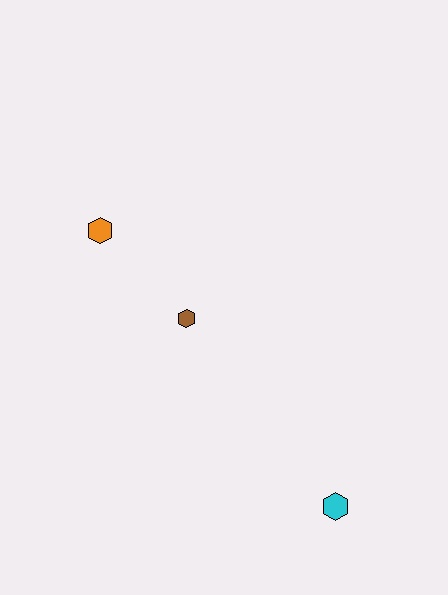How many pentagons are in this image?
There are no pentagons.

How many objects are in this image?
There are 3 objects.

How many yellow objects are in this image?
There are no yellow objects.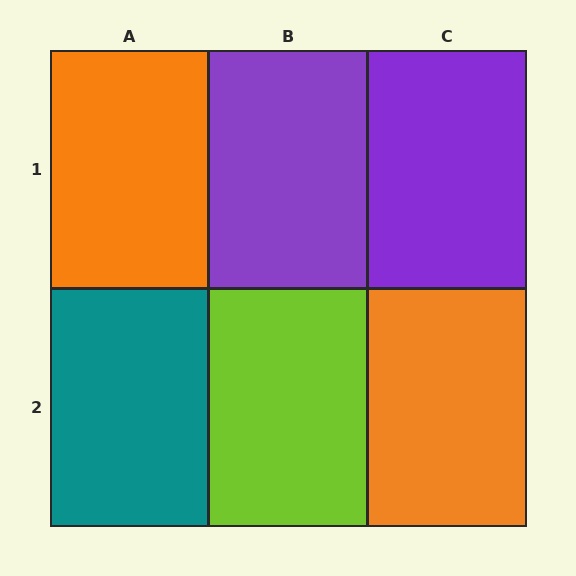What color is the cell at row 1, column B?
Purple.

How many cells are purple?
2 cells are purple.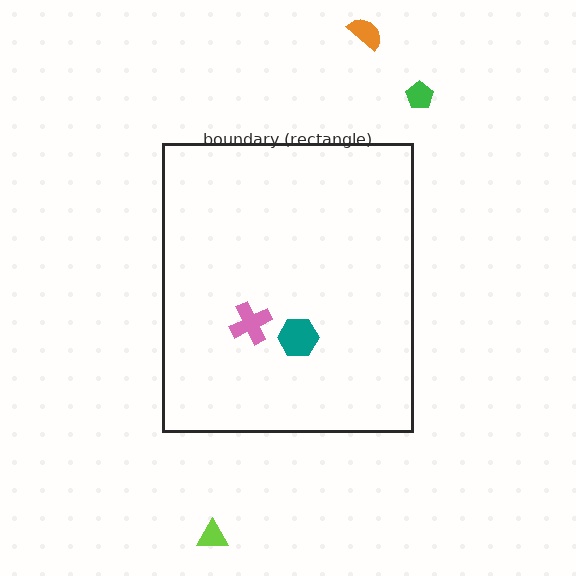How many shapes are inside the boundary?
2 inside, 3 outside.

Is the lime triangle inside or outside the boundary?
Outside.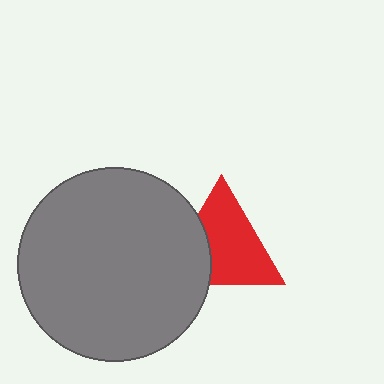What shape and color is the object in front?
The object in front is a gray circle.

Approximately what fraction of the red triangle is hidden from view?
Roughly 31% of the red triangle is hidden behind the gray circle.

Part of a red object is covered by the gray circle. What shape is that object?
It is a triangle.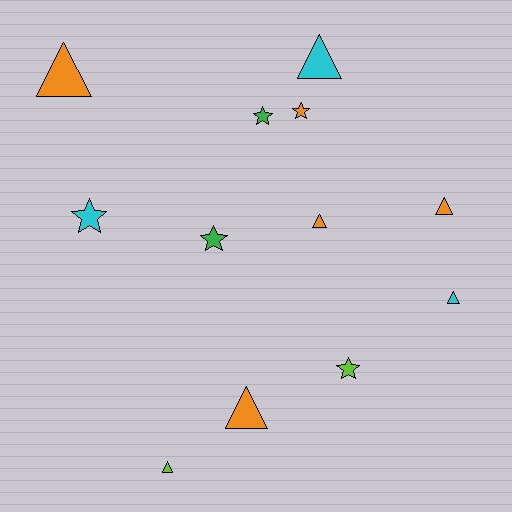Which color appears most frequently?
Orange, with 5 objects.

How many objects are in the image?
There are 12 objects.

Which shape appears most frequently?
Triangle, with 7 objects.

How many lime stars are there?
There is 1 lime star.